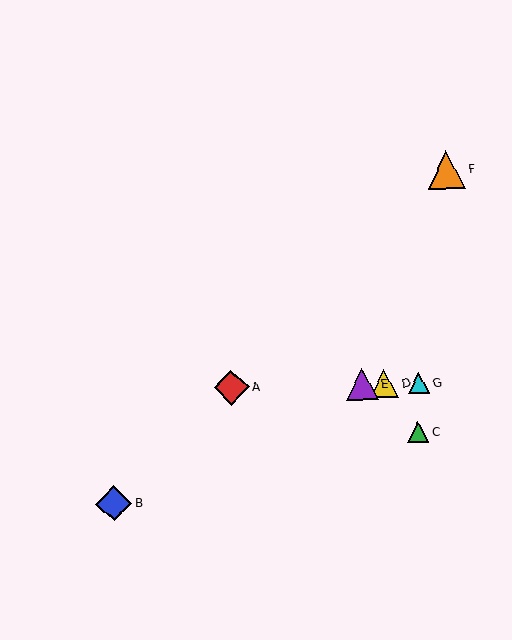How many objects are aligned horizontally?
4 objects (A, D, E, G) are aligned horizontally.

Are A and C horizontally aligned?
No, A is at y≈387 and C is at y≈432.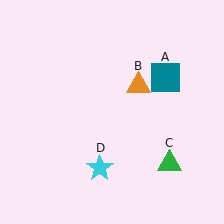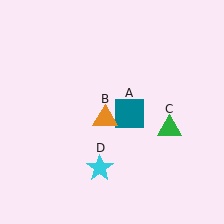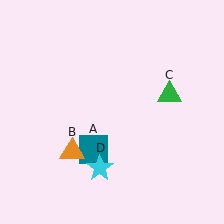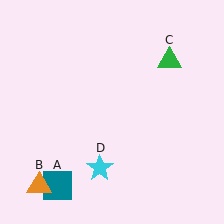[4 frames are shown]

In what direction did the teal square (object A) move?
The teal square (object A) moved down and to the left.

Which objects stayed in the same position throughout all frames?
Cyan star (object D) remained stationary.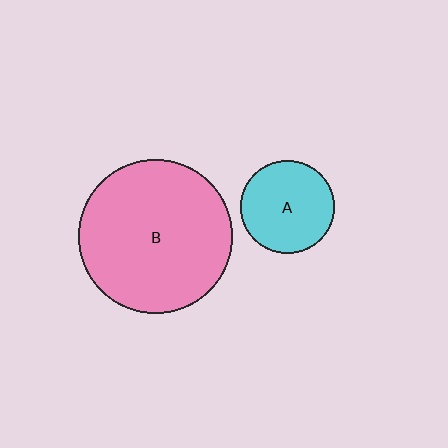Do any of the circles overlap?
No, none of the circles overlap.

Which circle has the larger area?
Circle B (pink).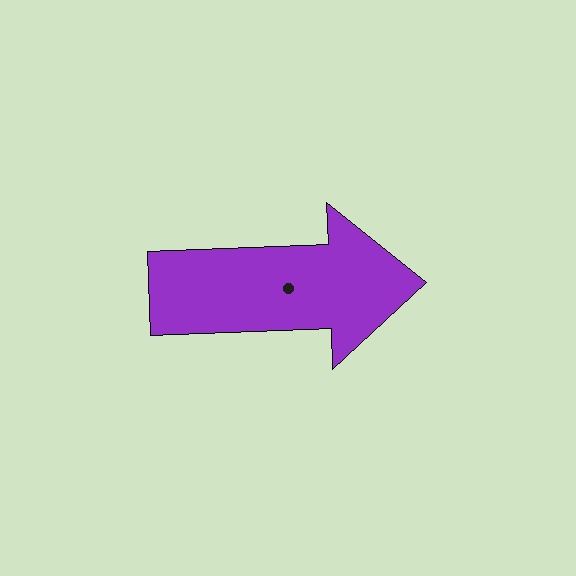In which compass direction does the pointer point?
East.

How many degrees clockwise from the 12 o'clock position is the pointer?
Approximately 88 degrees.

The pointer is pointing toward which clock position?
Roughly 3 o'clock.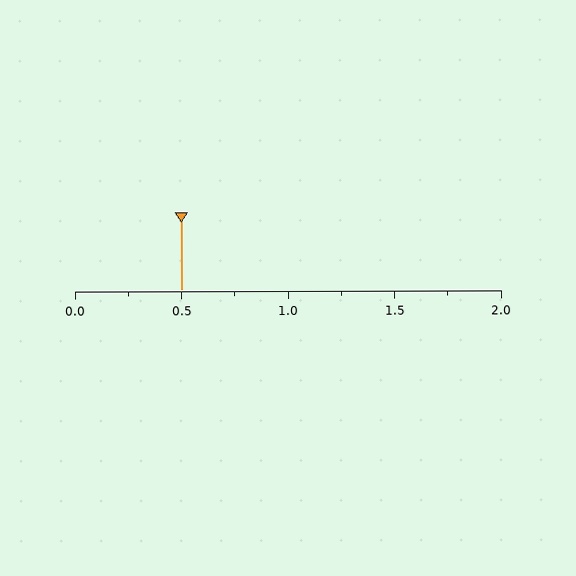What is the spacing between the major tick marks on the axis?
The major ticks are spaced 0.5 apart.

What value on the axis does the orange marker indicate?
The marker indicates approximately 0.5.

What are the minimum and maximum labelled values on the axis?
The axis runs from 0.0 to 2.0.